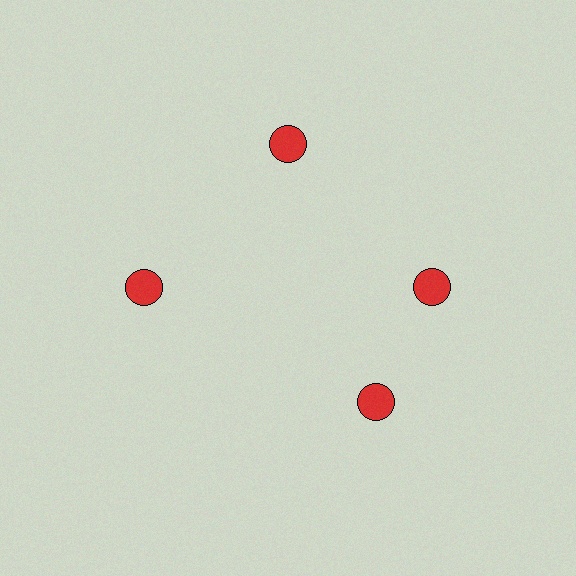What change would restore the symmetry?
The symmetry would be restored by rotating it back into even spacing with its neighbors so that all 4 circles sit at equal angles and equal distance from the center.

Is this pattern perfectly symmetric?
No. The 4 red circles are arranged in a ring, but one element near the 6 o'clock position is rotated out of alignment along the ring, breaking the 4-fold rotational symmetry.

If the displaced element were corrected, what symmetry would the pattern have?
It would have 4-fold rotational symmetry — the pattern would map onto itself every 90 degrees.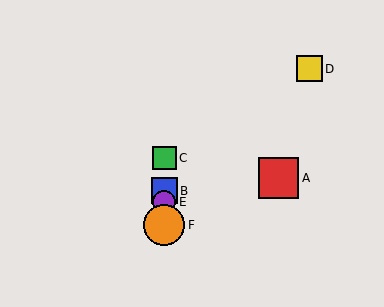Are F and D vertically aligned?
No, F is at x≈164 and D is at x≈309.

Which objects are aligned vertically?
Objects B, C, E, F are aligned vertically.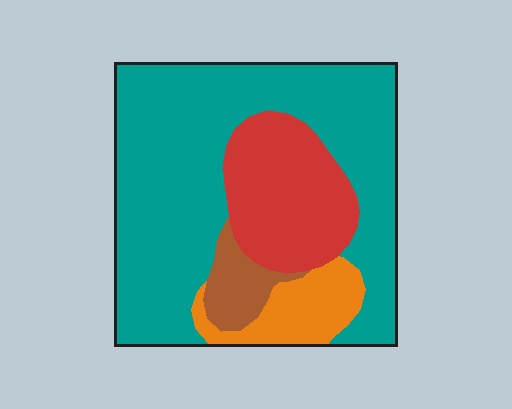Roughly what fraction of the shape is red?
Red takes up about one fifth (1/5) of the shape.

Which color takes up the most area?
Teal, at roughly 65%.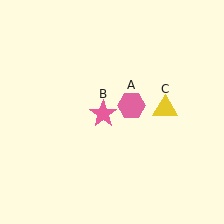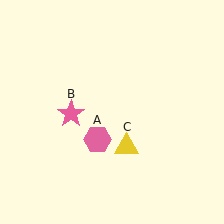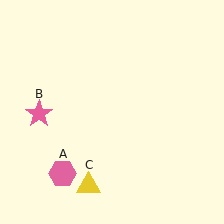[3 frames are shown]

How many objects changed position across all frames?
3 objects changed position: pink hexagon (object A), pink star (object B), yellow triangle (object C).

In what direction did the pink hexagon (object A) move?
The pink hexagon (object A) moved down and to the left.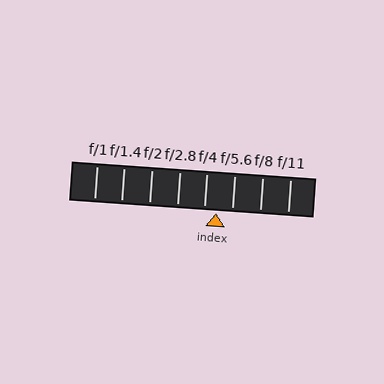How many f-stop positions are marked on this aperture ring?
There are 8 f-stop positions marked.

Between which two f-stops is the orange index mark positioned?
The index mark is between f/4 and f/5.6.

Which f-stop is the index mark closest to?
The index mark is closest to f/4.